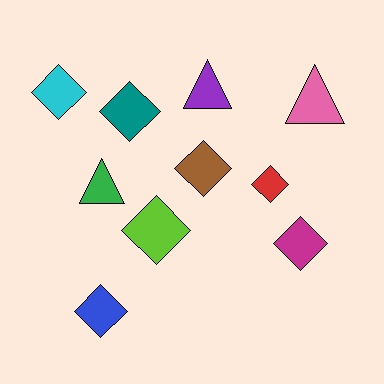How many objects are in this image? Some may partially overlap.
There are 10 objects.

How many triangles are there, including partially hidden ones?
There are 3 triangles.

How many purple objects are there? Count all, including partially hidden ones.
There is 1 purple object.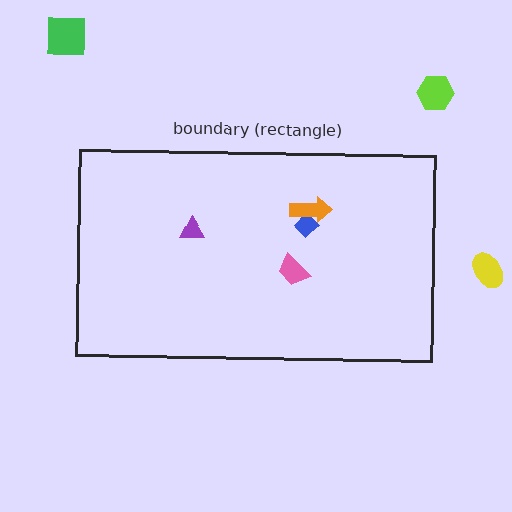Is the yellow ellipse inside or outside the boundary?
Outside.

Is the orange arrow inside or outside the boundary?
Inside.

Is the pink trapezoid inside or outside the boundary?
Inside.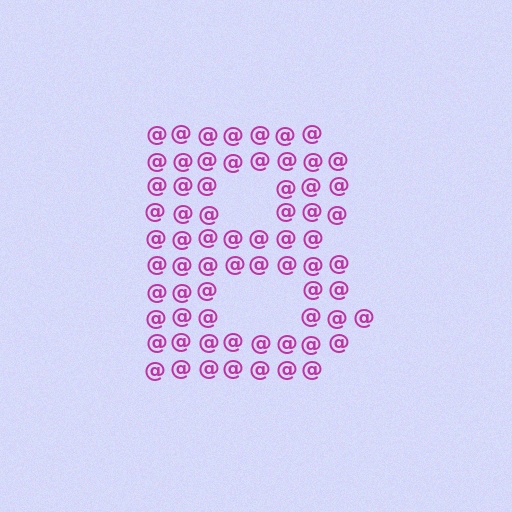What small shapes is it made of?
It is made of small at signs.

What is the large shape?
The large shape is the letter B.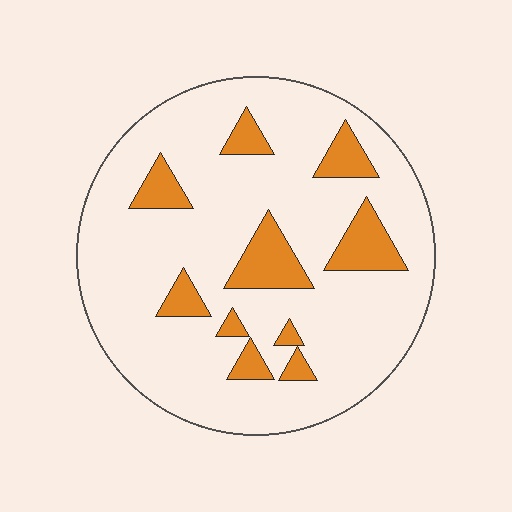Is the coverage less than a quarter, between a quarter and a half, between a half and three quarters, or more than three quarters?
Less than a quarter.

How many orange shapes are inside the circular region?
10.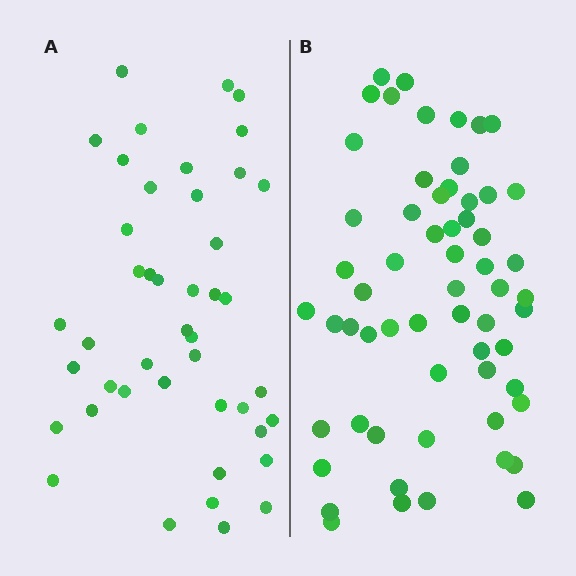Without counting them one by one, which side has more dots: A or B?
Region B (the right region) has more dots.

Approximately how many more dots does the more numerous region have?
Region B has approximately 15 more dots than region A.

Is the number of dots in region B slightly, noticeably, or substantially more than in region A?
Region B has noticeably more, but not dramatically so. The ratio is roughly 1.4 to 1.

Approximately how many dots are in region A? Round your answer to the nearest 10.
About 40 dots. (The exact count is 44, which rounds to 40.)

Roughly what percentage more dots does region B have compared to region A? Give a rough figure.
About 35% more.